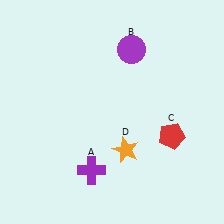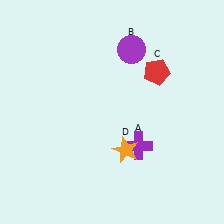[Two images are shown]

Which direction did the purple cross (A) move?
The purple cross (A) moved right.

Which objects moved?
The objects that moved are: the purple cross (A), the red pentagon (C).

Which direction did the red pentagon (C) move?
The red pentagon (C) moved up.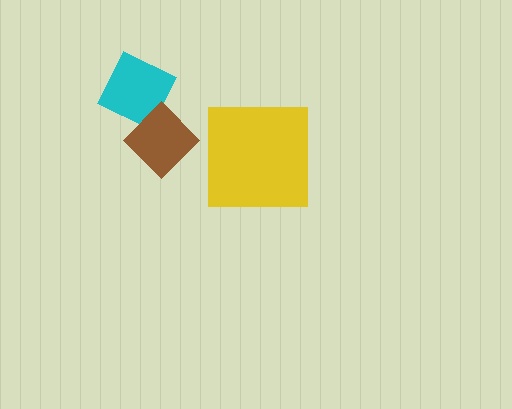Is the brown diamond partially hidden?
No, no other shape covers it.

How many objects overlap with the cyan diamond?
1 object overlaps with the cyan diamond.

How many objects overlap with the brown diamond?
1 object overlaps with the brown diamond.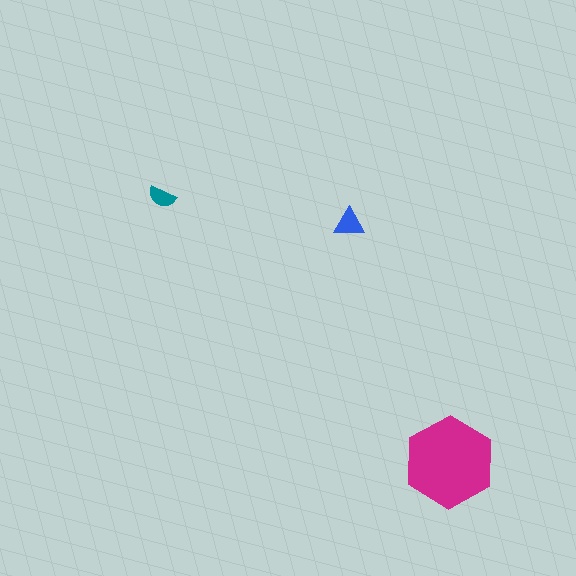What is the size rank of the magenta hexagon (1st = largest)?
1st.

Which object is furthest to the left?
The teal semicircle is leftmost.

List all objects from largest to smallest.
The magenta hexagon, the blue triangle, the teal semicircle.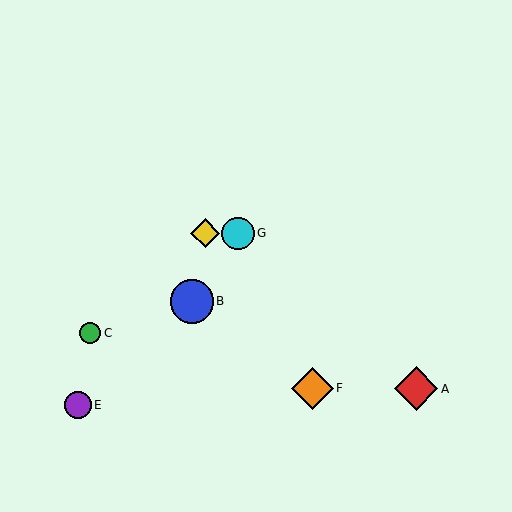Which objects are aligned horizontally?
Objects D, G are aligned horizontally.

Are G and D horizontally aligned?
Yes, both are at y≈233.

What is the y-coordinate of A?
Object A is at y≈389.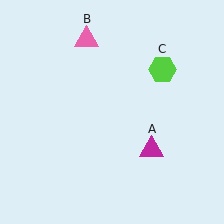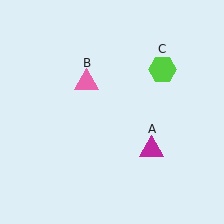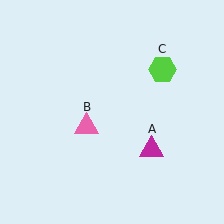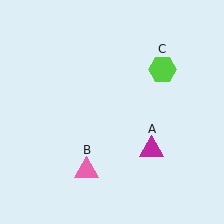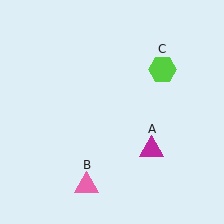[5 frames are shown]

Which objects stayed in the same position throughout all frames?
Magenta triangle (object A) and lime hexagon (object C) remained stationary.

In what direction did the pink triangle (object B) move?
The pink triangle (object B) moved down.